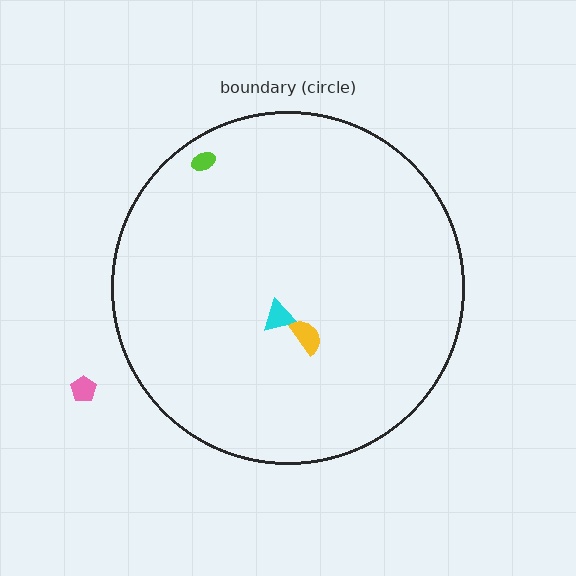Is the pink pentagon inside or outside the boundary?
Outside.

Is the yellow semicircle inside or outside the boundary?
Inside.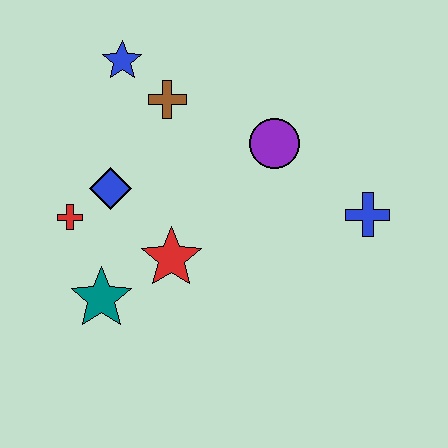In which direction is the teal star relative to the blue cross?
The teal star is to the left of the blue cross.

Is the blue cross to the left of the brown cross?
No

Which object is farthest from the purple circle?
The teal star is farthest from the purple circle.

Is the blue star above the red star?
Yes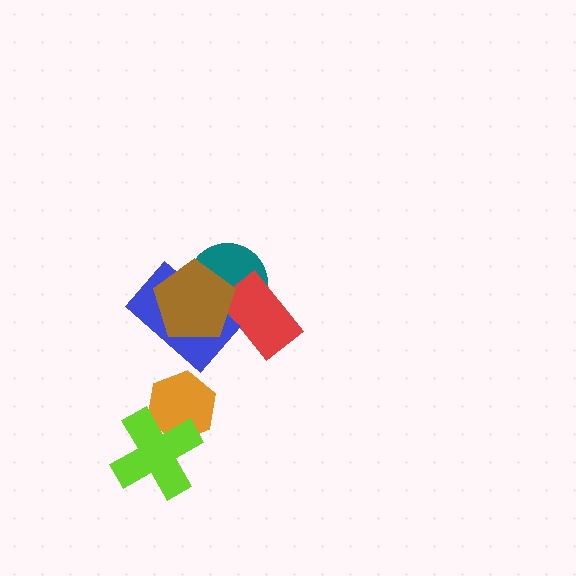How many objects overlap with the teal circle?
3 objects overlap with the teal circle.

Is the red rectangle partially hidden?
Yes, it is partially covered by another shape.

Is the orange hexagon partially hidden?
Yes, it is partially covered by another shape.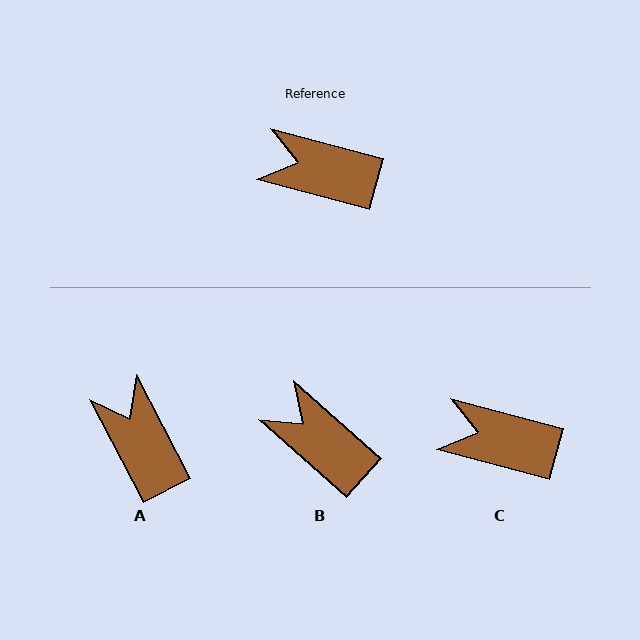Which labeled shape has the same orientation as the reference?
C.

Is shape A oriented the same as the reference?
No, it is off by about 48 degrees.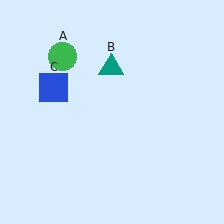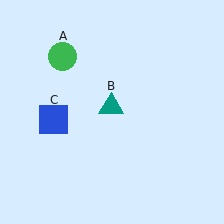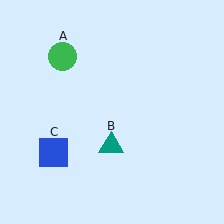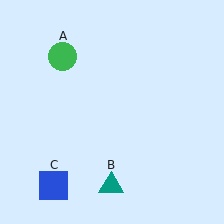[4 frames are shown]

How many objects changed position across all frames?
2 objects changed position: teal triangle (object B), blue square (object C).